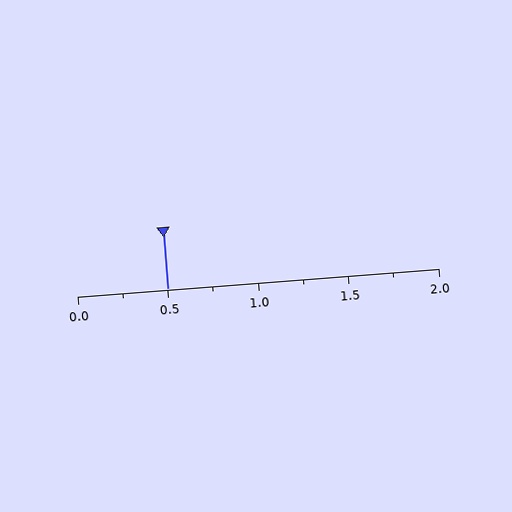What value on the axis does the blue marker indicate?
The marker indicates approximately 0.5.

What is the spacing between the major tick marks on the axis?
The major ticks are spaced 0.5 apart.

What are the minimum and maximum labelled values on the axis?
The axis runs from 0.0 to 2.0.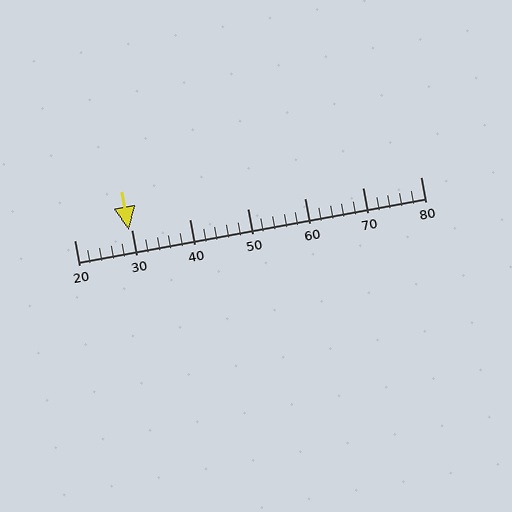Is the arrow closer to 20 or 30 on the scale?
The arrow is closer to 30.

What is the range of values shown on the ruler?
The ruler shows values from 20 to 80.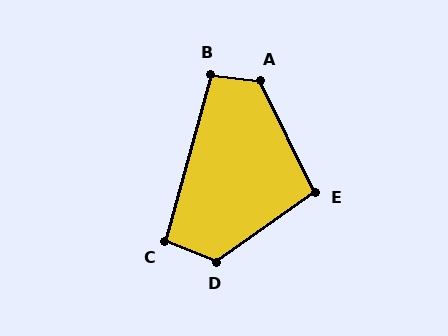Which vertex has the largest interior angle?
A, at approximately 123 degrees.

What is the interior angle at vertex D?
Approximately 123 degrees (obtuse).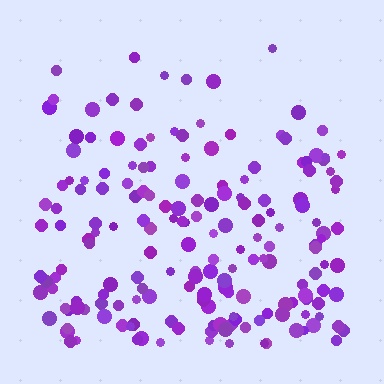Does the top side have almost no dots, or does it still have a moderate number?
Still a moderate number, just noticeably fewer than the bottom.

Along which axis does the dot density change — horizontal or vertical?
Vertical.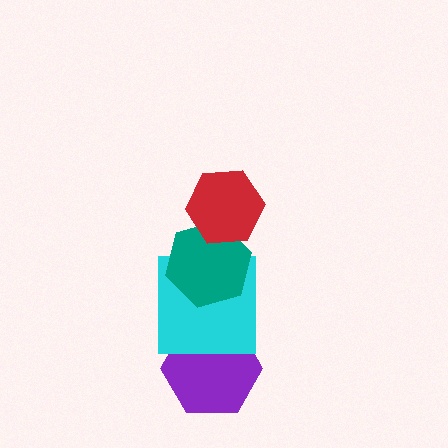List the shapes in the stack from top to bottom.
From top to bottom: the red hexagon, the teal hexagon, the cyan square, the purple hexagon.